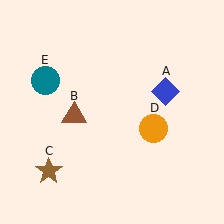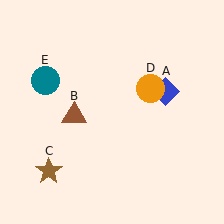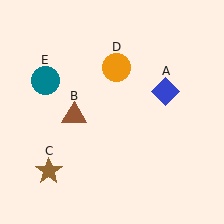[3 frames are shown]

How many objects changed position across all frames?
1 object changed position: orange circle (object D).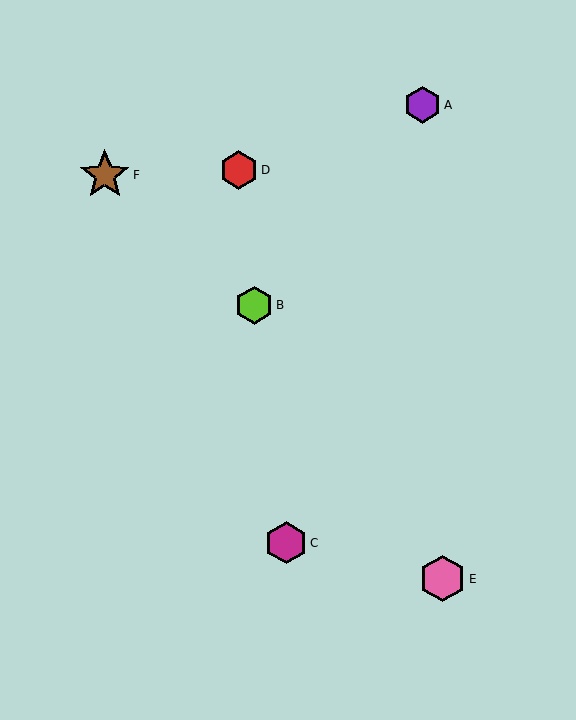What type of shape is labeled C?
Shape C is a magenta hexagon.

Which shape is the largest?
The brown star (labeled F) is the largest.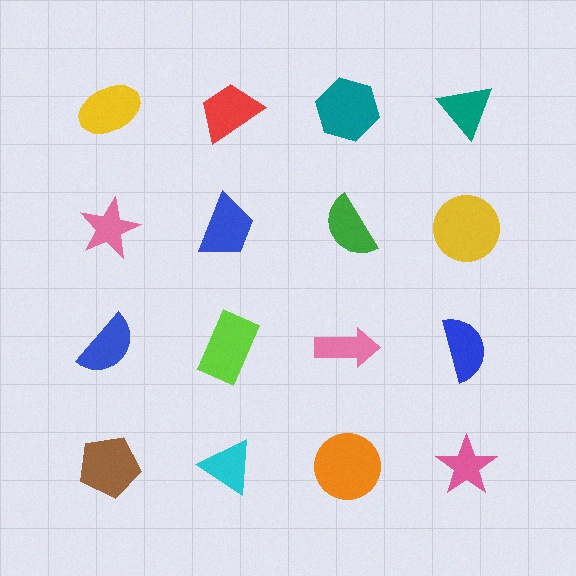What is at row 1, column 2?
A red trapezoid.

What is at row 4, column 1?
A brown pentagon.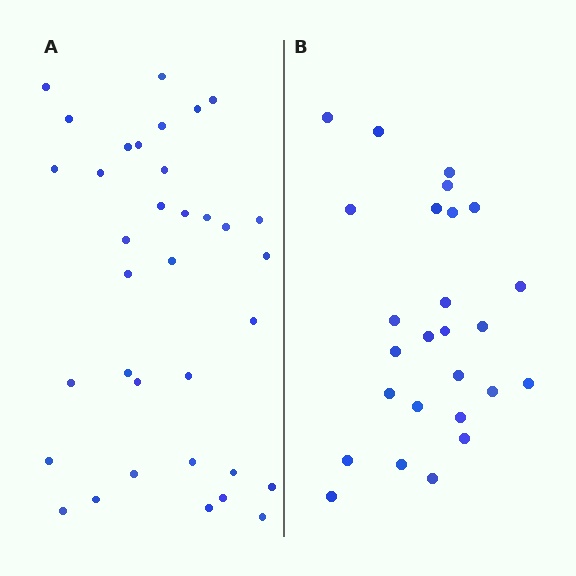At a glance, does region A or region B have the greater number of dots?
Region A (the left region) has more dots.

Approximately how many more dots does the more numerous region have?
Region A has roughly 8 or so more dots than region B.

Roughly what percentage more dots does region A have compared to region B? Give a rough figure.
About 35% more.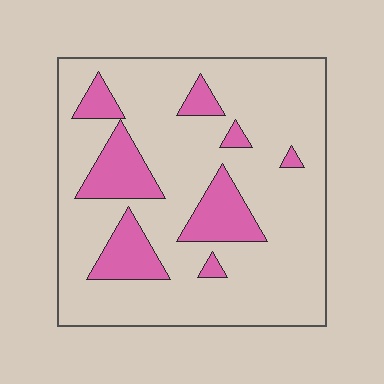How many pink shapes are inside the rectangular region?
8.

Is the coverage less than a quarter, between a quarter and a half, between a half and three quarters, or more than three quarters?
Less than a quarter.